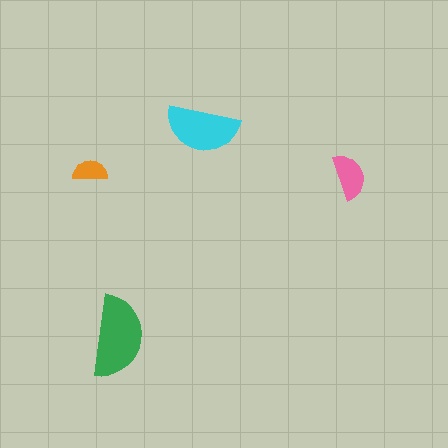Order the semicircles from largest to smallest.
the green one, the cyan one, the pink one, the orange one.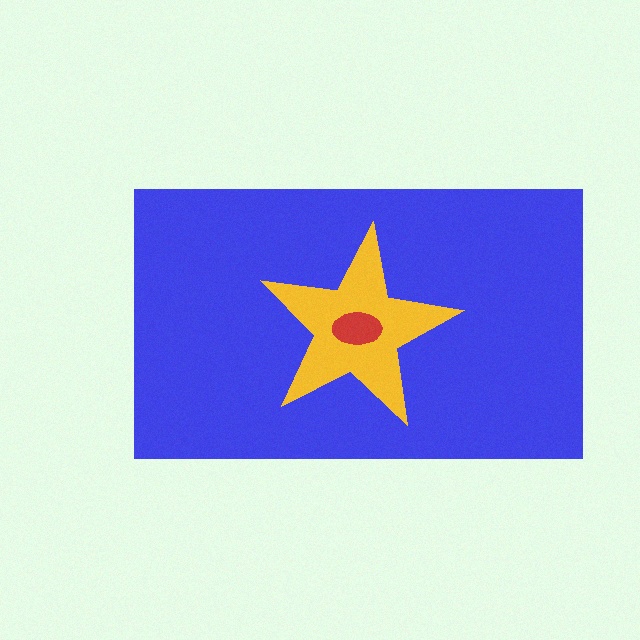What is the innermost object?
The red ellipse.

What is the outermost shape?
The blue rectangle.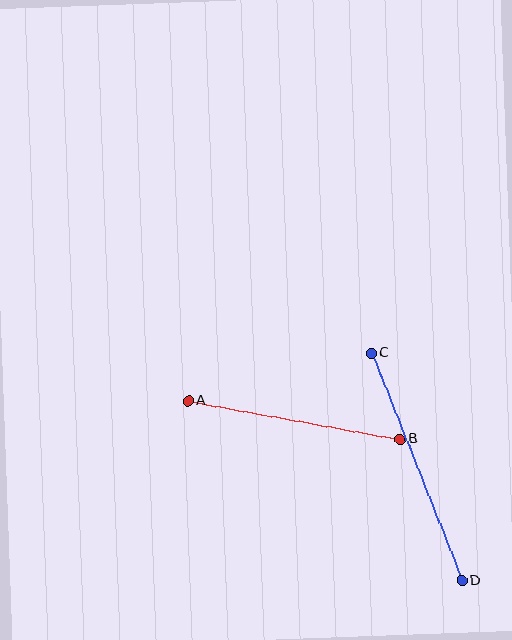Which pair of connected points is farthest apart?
Points C and D are farthest apart.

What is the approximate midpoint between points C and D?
The midpoint is at approximately (417, 467) pixels.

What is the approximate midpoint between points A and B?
The midpoint is at approximately (294, 420) pixels.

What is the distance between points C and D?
The distance is approximately 244 pixels.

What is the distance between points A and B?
The distance is approximately 215 pixels.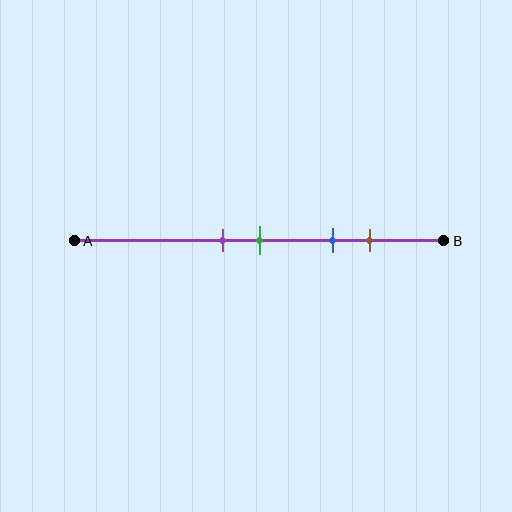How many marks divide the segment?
There are 4 marks dividing the segment.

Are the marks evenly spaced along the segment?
No, the marks are not evenly spaced.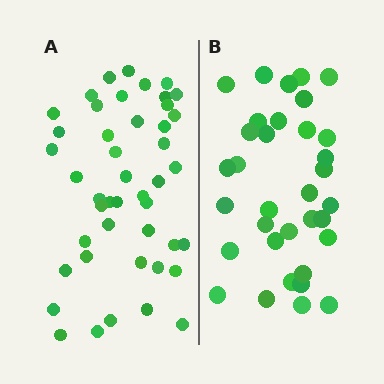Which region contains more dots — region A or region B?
Region A (the left region) has more dots.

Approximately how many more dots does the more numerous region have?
Region A has roughly 12 or so more dots than region B.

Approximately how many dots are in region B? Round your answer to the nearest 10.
About 30 dots. (The exact count is 34, which rounds to 30.)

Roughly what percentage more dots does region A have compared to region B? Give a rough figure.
About 30% more.